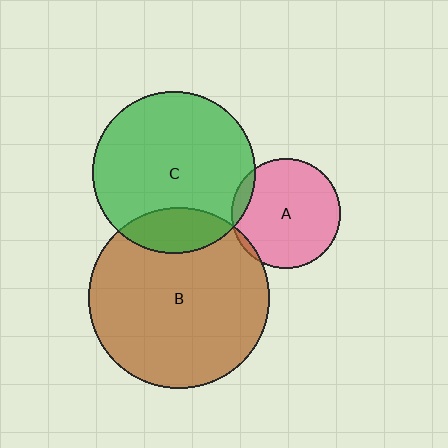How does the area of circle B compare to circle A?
Approximately 2.7 times.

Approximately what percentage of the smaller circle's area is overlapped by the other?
Approximately 5%.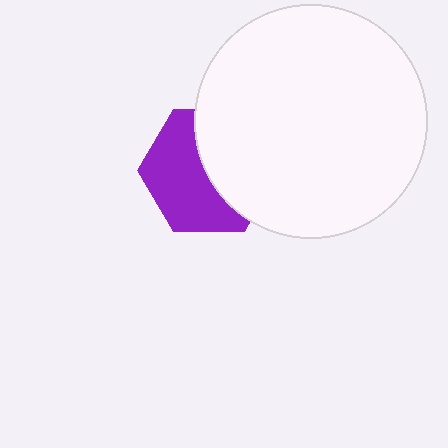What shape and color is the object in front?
The object in front is a white circle.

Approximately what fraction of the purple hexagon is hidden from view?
Roughly 47% of the purple hexagon is hidden behind the white circle.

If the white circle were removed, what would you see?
You would see the complete purple hexagon.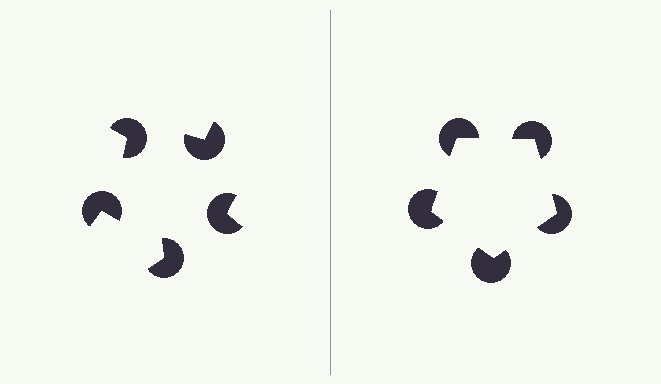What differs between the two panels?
The pac-man discs are positioned identically on both sides; only the wedge orientations differ. On the right they align to a pentagon; on the left they are misaligned.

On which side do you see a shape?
An illusory pentagon appears on the right side. On the left side the wedge cuts are rotated, so no coherent shape forms.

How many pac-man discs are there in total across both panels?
10 — 5 on each side.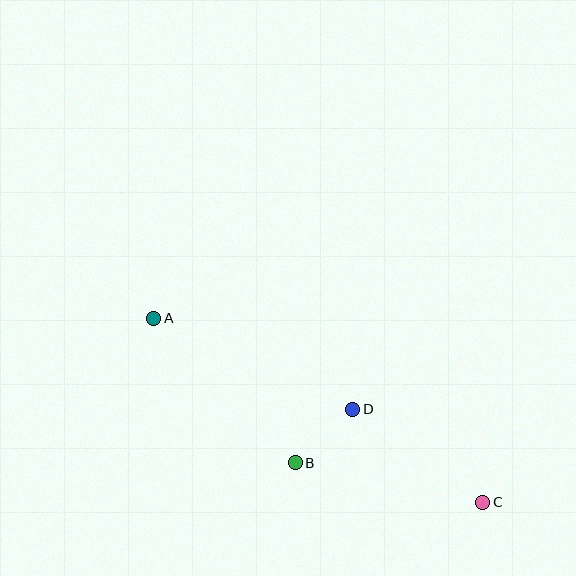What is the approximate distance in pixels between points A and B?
The distance between A and B is approximately 202 pixels.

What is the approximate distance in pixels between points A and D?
The distance between A and D is approximately 219 pixels.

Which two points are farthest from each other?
Points A and C are farthest from each other.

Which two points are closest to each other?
Points B and D are closest to each other.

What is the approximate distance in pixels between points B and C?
The distance between B and C is approximately 191 pixels.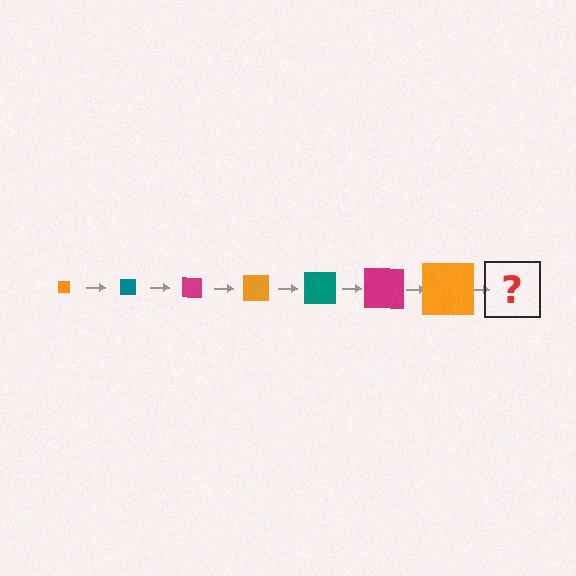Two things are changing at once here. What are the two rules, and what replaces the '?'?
The two rules are that the square grows larger each step and the color cycles through orange, teal, and magenta. The '?' should be a teal square, larger than the previous one.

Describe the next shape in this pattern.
It should be a teal square, larger than the previous one.